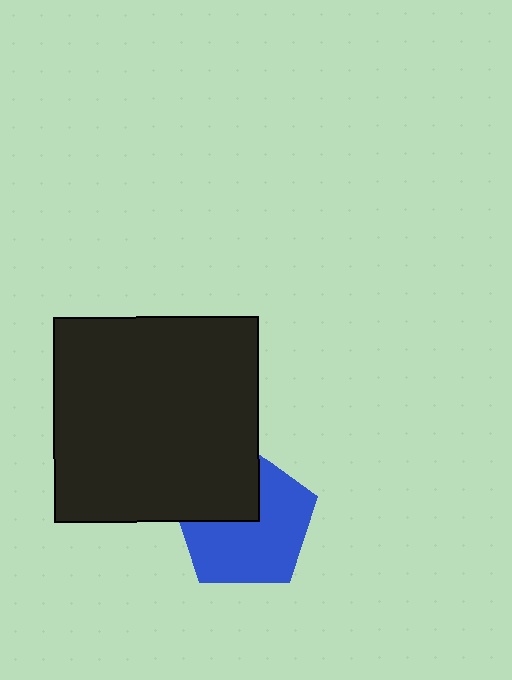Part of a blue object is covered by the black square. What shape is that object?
It is a pentagon.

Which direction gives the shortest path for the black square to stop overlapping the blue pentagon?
Moving toward the upper-left gives the shortest separation.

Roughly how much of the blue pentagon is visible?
Most of it is visible (roughly 66%).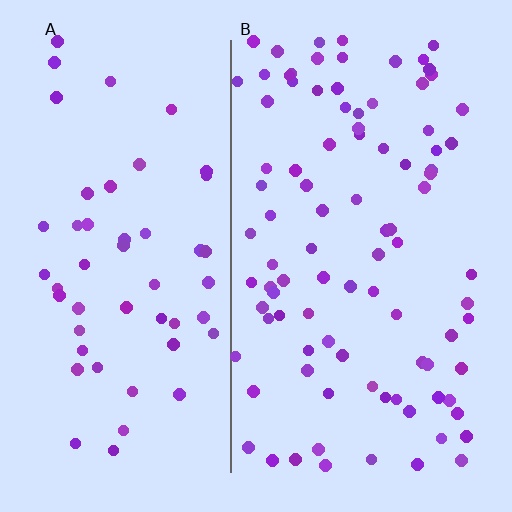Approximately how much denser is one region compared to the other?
Approximately 1.8× — region B over region A.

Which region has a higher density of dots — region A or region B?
B (the right).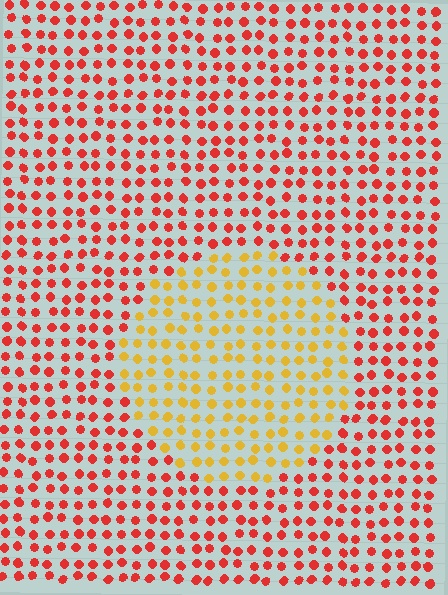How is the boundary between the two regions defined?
The boundary is defined purely by a slight shift in hue (about 45 degrees). Spacing, size, and orientation are identical on both sides.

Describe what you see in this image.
The image is filled with small red elements in a uniform arrangement. A circle-shaped region is visible where the elements are tinted to a slightly different hue, forming a subtle color boundary.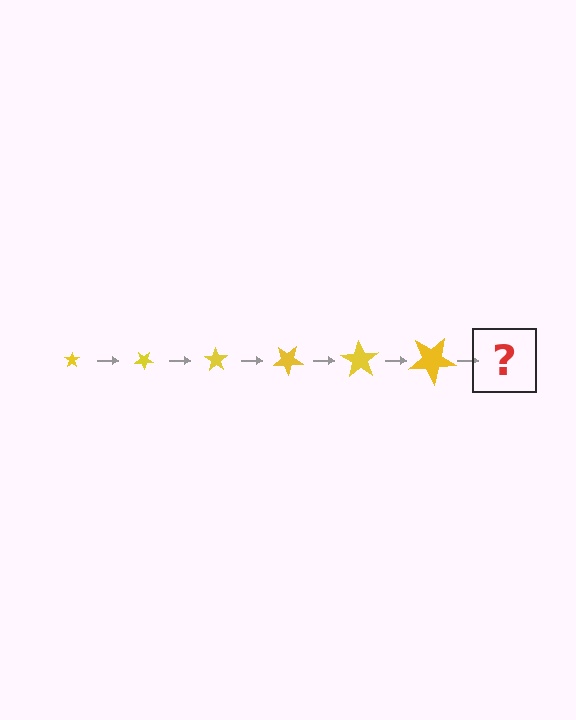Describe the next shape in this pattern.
It should be a star, larger than the previous one and rotated 210 degrees from the start.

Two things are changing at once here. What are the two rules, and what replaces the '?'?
The two rules are that the star grows larger each step and it rotates 35 degrees each step. The '?' should be a star, larger than the previous one and rotated 210 degrees from the start.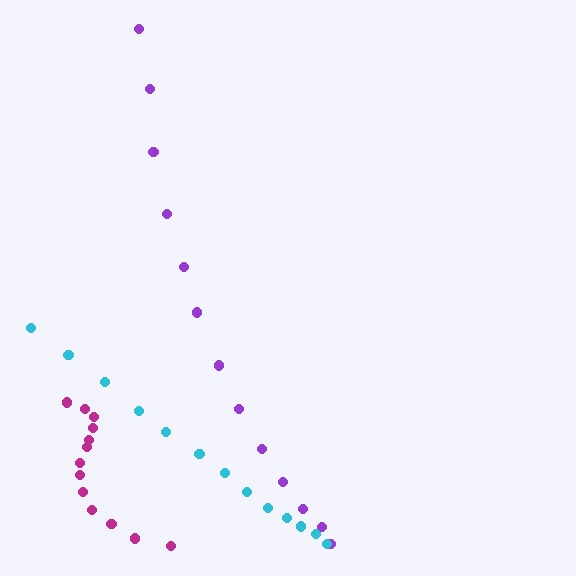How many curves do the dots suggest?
There are 3 distinct paths.